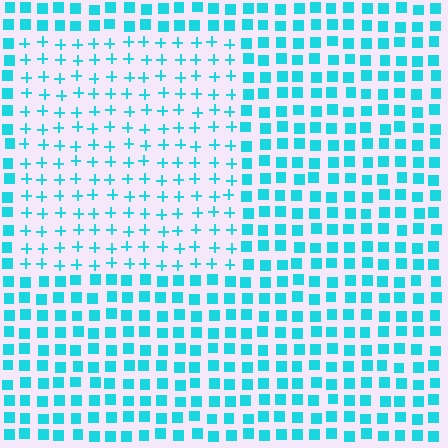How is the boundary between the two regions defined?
The boundary is defined by a change in element shape: plus signs inside vs. squares outside. All elements share the same color and spacing.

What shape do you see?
I see a rectangle.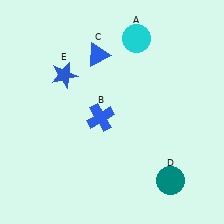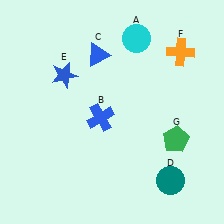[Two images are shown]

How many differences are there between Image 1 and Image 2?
There are 2 differences between the two images.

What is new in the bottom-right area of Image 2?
A green pentagon (G) was added in the bottom-right area of Image 2.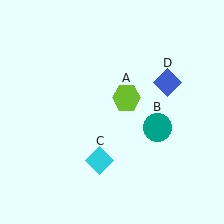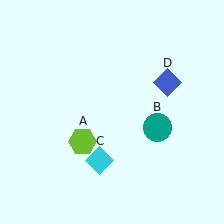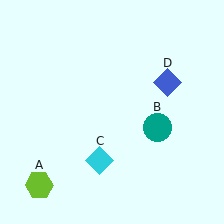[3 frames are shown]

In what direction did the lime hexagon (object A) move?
The lime hexagon (object A) moved down and to the left.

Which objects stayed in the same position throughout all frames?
Teal circle (object B) and cyan diamond (object C) and blue diamond (object D) remained stationary.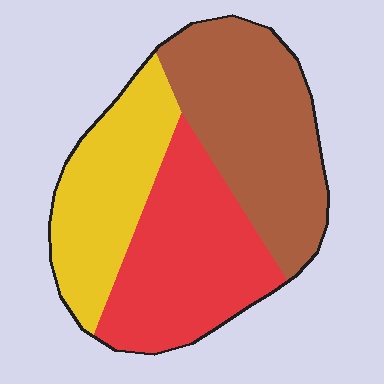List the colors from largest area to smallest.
From largest to smallest: brown, red, yellow.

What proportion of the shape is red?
Red takes up about one third (1/3) of the shape.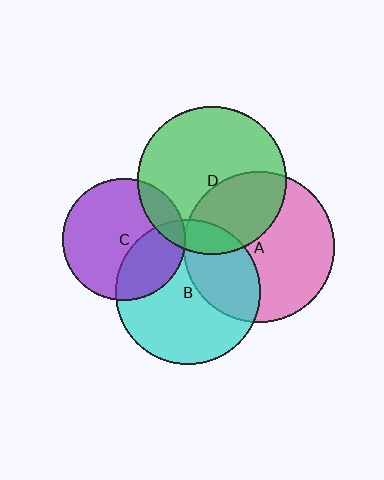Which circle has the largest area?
Circle A (pink).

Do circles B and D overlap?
Yes.